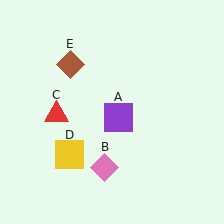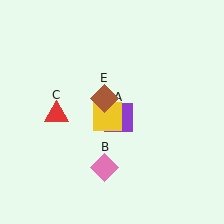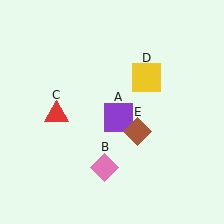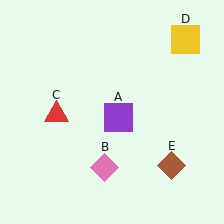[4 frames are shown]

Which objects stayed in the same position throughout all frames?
Purple square (object A) and pink diamond (object B) and red triangle (object C) remained stationary.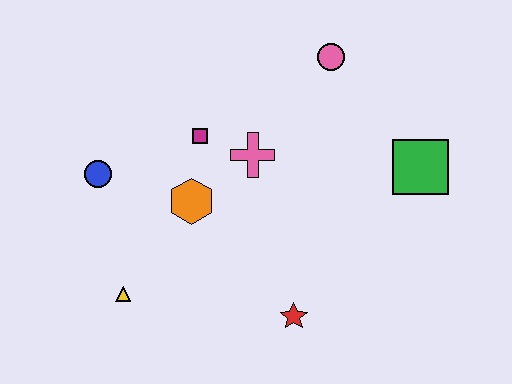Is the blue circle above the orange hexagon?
Yes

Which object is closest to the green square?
The pink circle is closest to the green square.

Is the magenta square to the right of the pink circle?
No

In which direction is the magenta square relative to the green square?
The magenta square is to the left of the green square.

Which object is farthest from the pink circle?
The yellow triangle is farthest from the pink circle.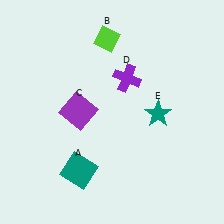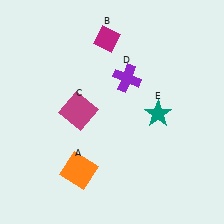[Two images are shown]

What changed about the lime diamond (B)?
In Image 1, B is lime. In Image 2, it changed to magenta.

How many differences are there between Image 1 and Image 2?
There are 3 differences between the two images.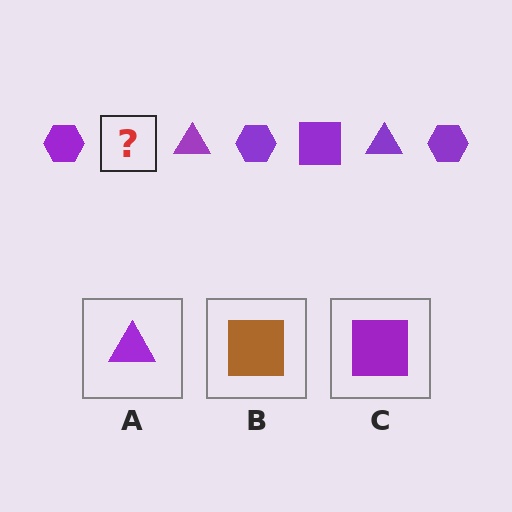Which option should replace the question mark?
Option C.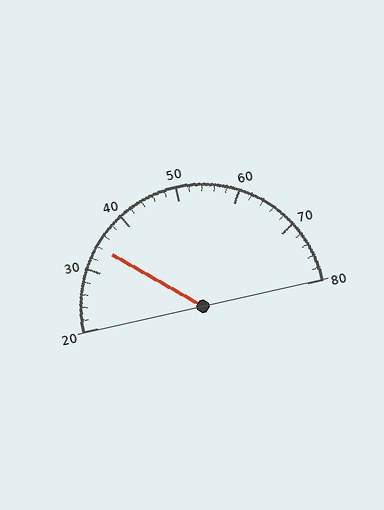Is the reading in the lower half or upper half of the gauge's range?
The reading is in the lower half of the range (20 to 80).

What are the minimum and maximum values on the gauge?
The gauge ranges from 20 to 80.